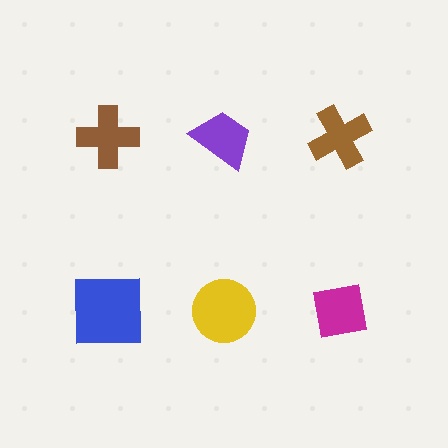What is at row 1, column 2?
A purple trapezoid.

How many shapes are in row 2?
3 shapes.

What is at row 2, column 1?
A blue square.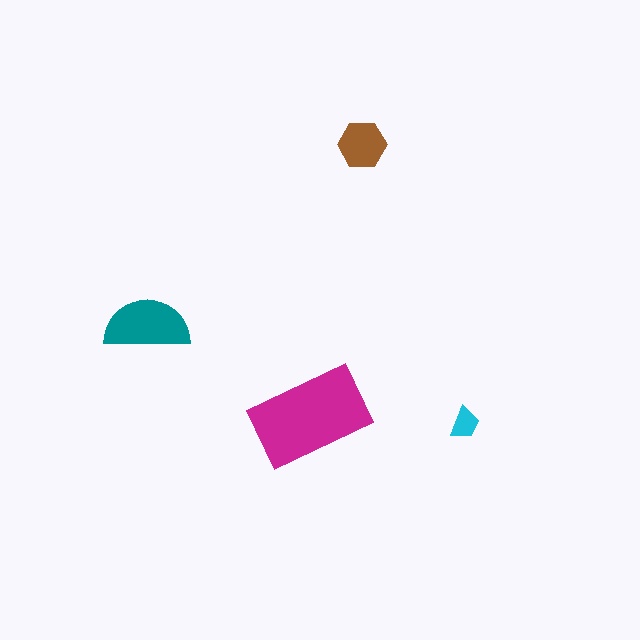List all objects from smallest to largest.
The cyan trapezoid, the brown hexagon, the teal semicircle, the magenta rectangle.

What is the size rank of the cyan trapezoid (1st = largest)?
4th.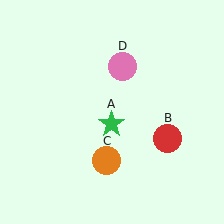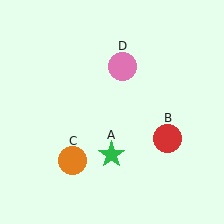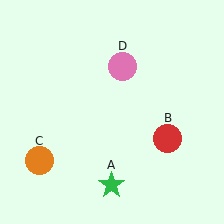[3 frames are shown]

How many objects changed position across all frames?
2 objects changed position: green star (object A), orange circle (object C).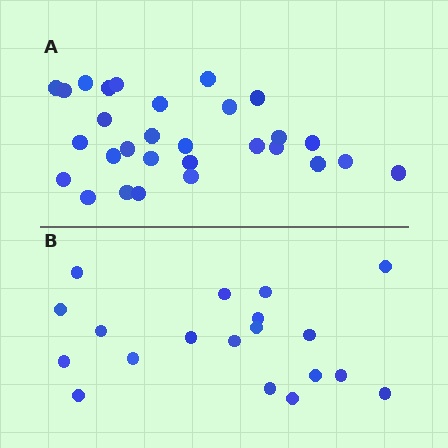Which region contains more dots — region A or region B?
Region A (the top region) has more dots.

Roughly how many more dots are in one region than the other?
Region A has roughly 10 or so more dots than region B.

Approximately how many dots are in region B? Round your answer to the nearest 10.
About 20 dots. (The exact count is 19, which rounds to 20.)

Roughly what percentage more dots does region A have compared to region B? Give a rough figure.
About 55% more.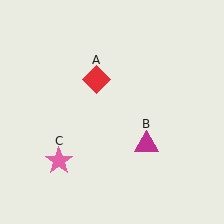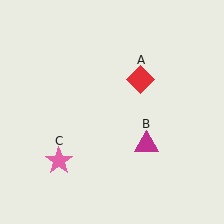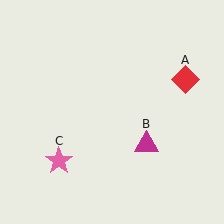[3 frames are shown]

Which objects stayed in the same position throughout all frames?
Magenta triangle (object B) and pink star (object C) remained stationary.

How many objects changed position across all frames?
1 object changed position: red diamond (object A).